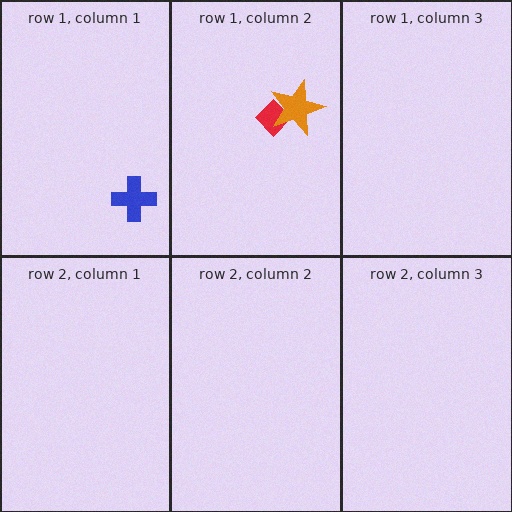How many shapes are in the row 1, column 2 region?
2.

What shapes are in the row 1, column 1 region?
The blue cross.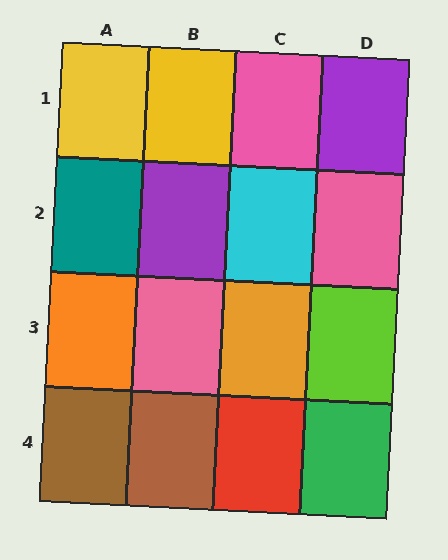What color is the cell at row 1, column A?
Yellow.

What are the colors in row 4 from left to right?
Brown, brown, red, green.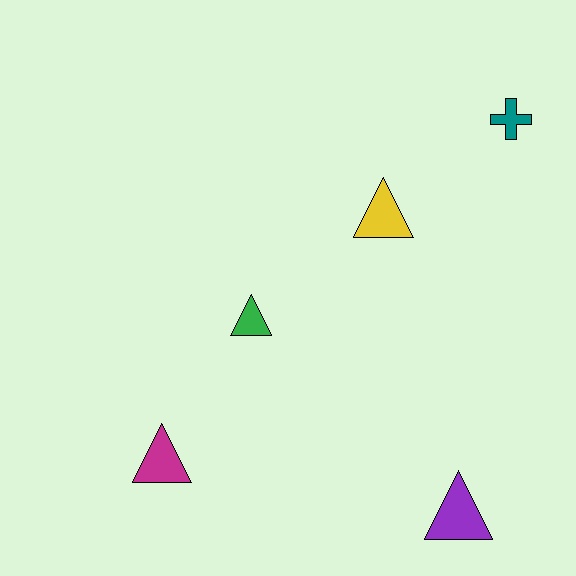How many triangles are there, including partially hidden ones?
There are 4 triangles.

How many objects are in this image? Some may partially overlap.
There are 5 objects.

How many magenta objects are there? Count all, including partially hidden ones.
There is 1 magenta object.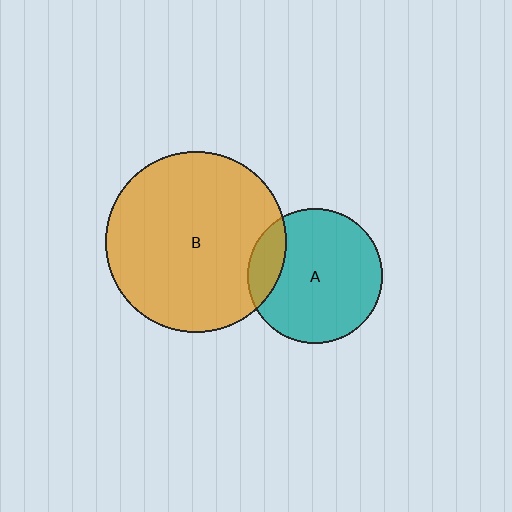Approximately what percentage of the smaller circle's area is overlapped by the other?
Approximately 15%.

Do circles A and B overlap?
Yes.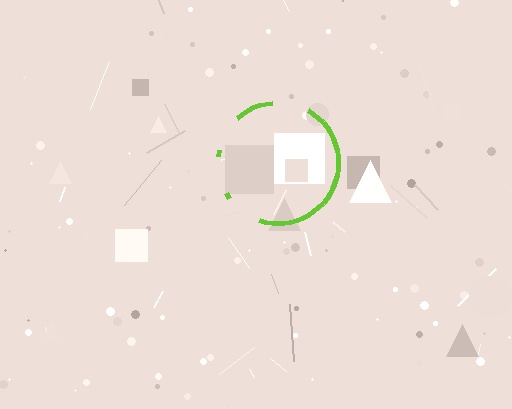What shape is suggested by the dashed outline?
The dashed outline suggests a circle.